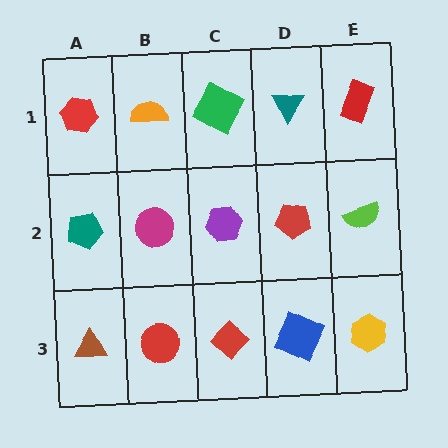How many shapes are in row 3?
5 shapes.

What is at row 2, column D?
A red pentagon.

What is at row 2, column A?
A teal pentagon.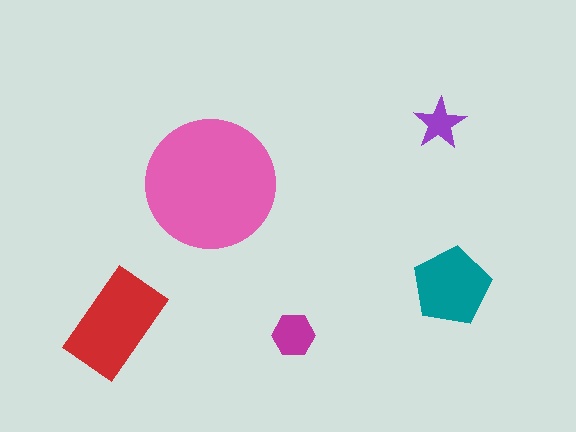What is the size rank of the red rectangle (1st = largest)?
2nd.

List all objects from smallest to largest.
The purple star, the magenta hexagon, the teal pentagon, the red rectangle, the pink circle.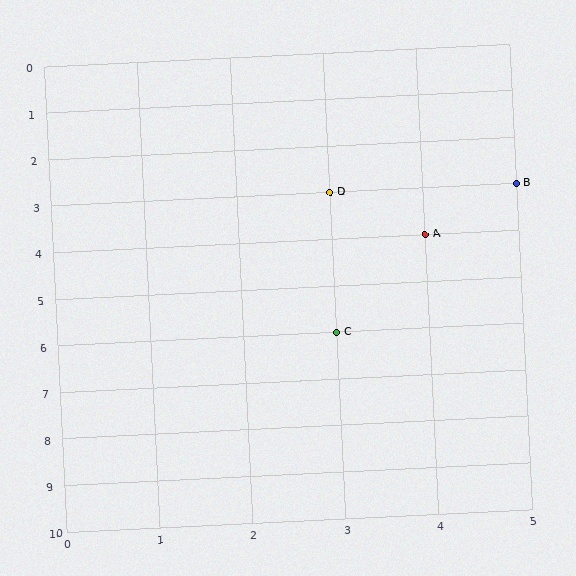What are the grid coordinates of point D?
Point D is at grid coordinates (3, 3).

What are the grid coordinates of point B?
Point B is at grid coordinates (5, 3).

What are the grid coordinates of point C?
Point C is at grid coordinates (3, 6).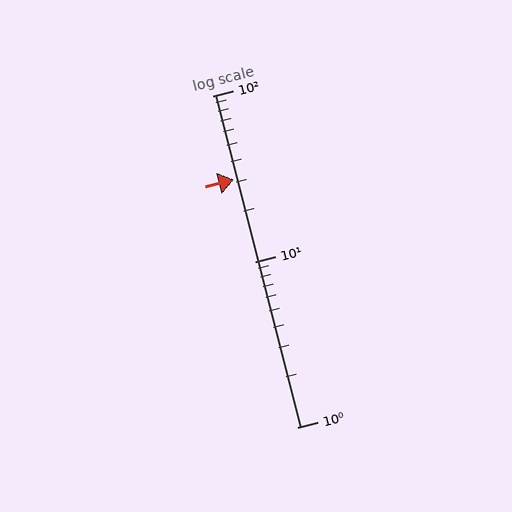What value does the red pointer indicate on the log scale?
The pointer indicates approximately 31.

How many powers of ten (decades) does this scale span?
The scale spans 2 decades, from 1 to 100.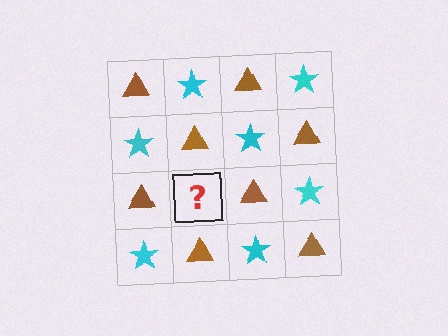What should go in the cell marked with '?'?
The missing cell should contain a cyan star.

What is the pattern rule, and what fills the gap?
The rule is that it alternates brown triangle and cyan star in a checkerboard pattern. The gap should be filled with a cyan star.